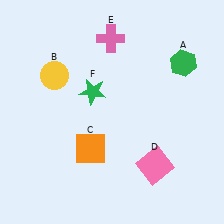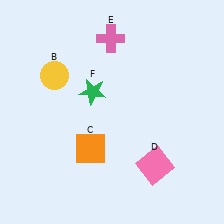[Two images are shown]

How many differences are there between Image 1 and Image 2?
There is 1 difference between the two images.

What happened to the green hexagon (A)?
The green hexagon (A) was removed in Image 2. It was in the top-right area of Image 1.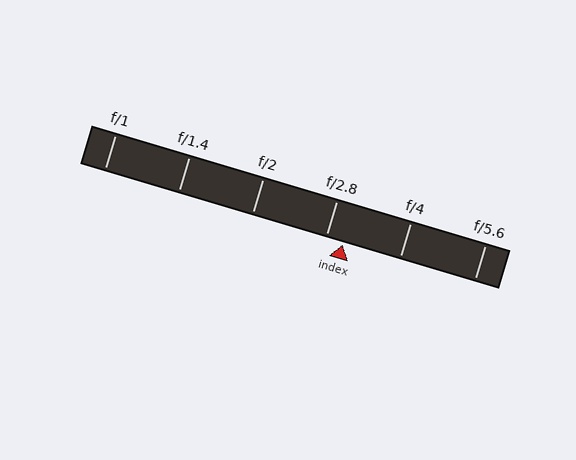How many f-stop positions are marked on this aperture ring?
There are 6 f-stop positions marked.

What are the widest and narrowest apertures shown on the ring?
The widest aperture shown is f/1 and the narrowest is f/5.6.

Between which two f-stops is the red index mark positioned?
The index mark is between f/2.8 and f/4.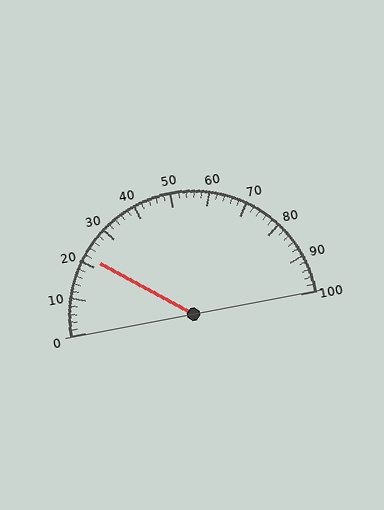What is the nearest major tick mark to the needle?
The nearest major tick mark is 20.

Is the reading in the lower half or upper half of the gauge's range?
The reading is in the lower half of the range (0 to 100).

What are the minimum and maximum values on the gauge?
The gauge ranges from 0 to 100.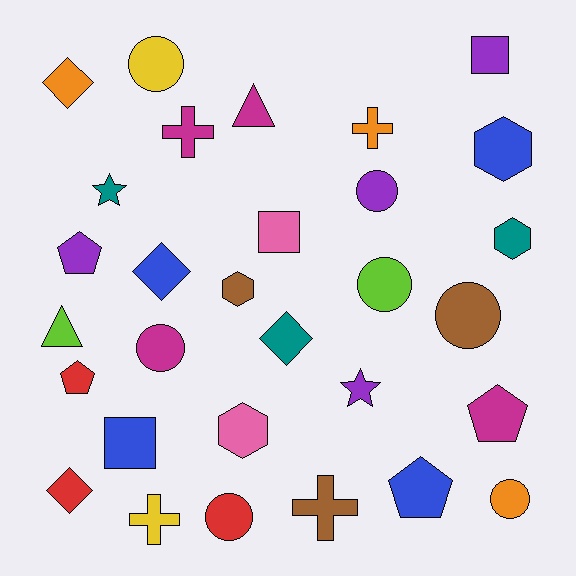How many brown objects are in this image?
There are 3 brown objects.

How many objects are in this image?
There are 30 objects.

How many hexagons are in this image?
There are 4 hexagons.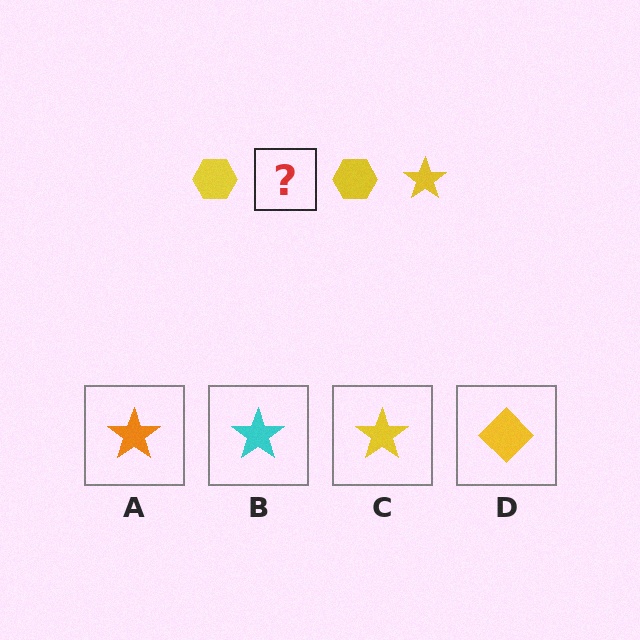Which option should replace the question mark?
Option C.